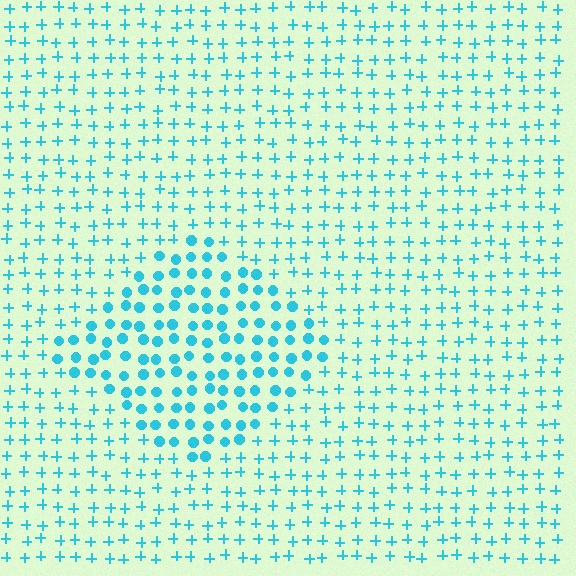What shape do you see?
I see a diamond.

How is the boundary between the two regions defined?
The boundary is defined by a change in element shape: circles inside vs. plus signs outside. All elements share the same color and spacing.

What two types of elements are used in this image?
The image uses circles inside the diamond region and plus signs outside it.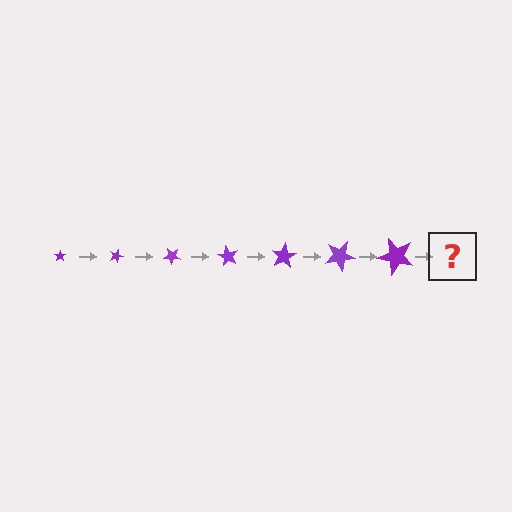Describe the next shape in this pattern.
It should be a star, larger than the previous one and rotated 140 degrees from the start.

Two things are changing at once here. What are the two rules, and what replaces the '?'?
The two rules are that the star grows larger each step and it rotates 20 degrees each step. The '?' should be a star, larger than the previous one and rotated 140 degrees from the start.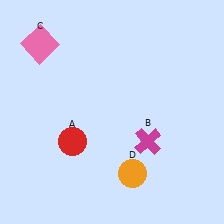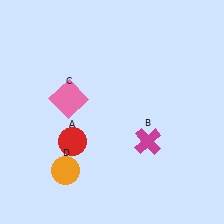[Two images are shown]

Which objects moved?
The objects that moved are: the pink square (C), the orange circle (D).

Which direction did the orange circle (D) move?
The orange circle (D) moved left.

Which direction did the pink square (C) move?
The pink square (C) moved down.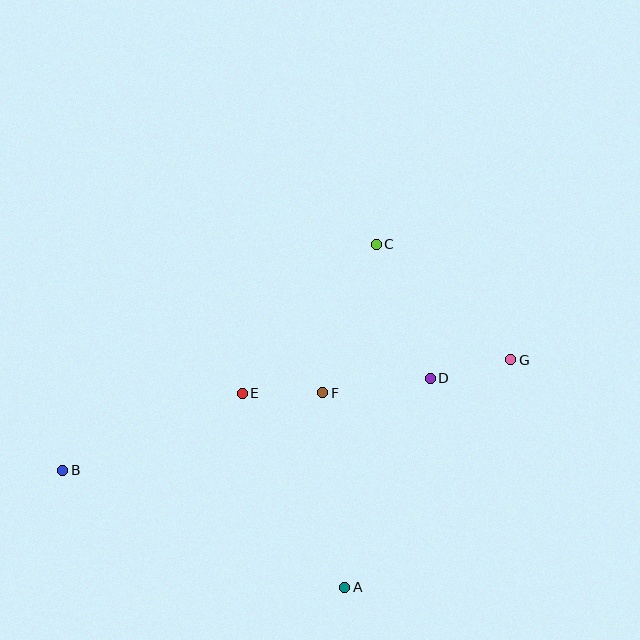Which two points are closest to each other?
Points E and F are closest to each other.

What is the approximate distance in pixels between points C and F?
The distance between C and F is approximately 158 pixels.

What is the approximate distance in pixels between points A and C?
The distance between A and C is approximately 345 pixels.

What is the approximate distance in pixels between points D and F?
The distance between D and F is approximately 109 pixels.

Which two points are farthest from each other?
Points B and G are farthest from each other.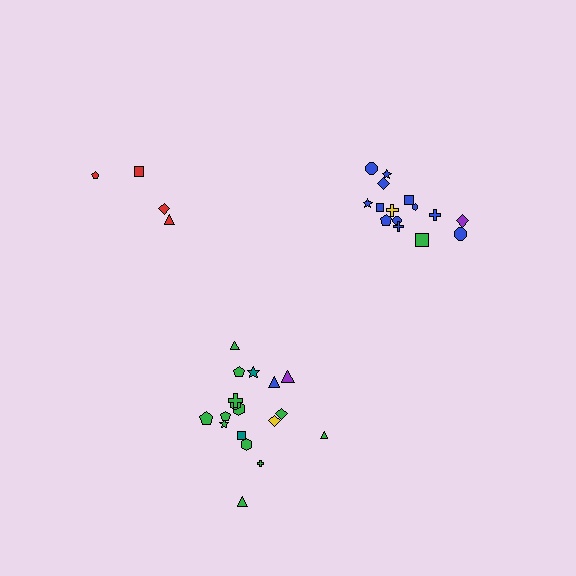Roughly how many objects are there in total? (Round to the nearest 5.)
Roughly 35 objects in total.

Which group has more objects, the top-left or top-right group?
The top-right group.